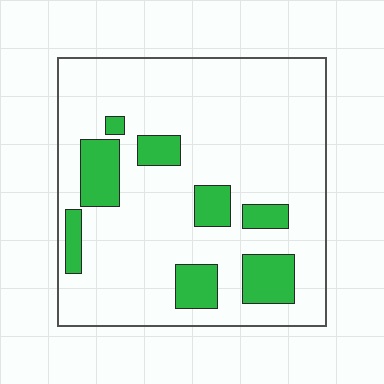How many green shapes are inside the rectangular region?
8.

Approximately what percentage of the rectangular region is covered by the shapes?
Approximately 20%.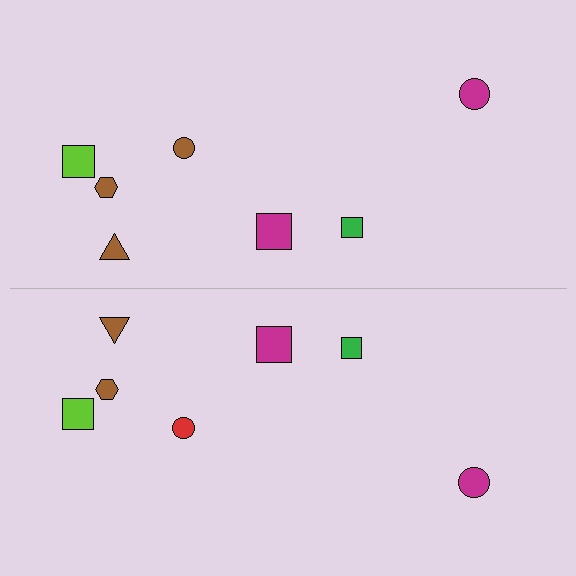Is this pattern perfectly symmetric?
No, the pattern is not perfectly symmetric. The red circle on the bottom side breaks the symmetry — its mirror counterpart is brown.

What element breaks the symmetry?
The red circle on the bottom side breaks the symmetry — its mirror counterpart is brown.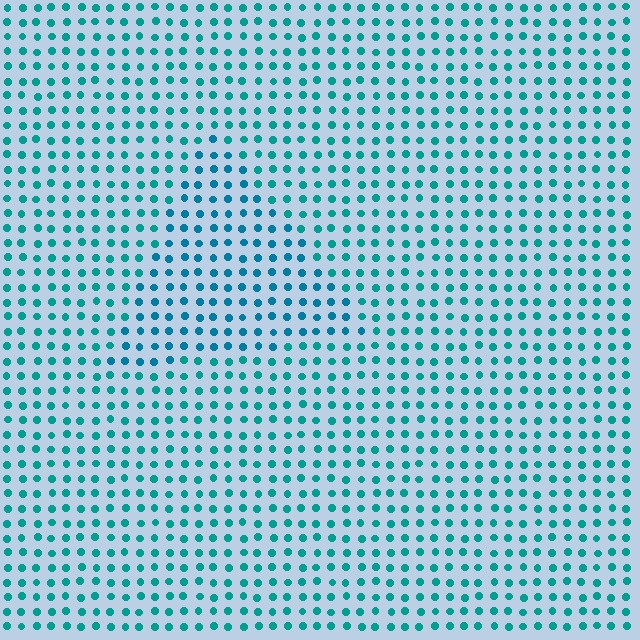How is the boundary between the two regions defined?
The boundary is defined purely by a slight shift in hue (about 19 degrees). Spacing, size, and orientation are identical on both sides.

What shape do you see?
I see a triangle.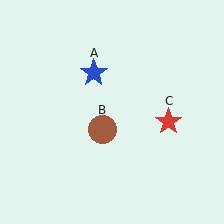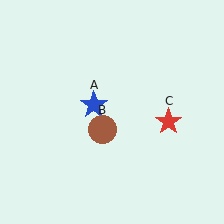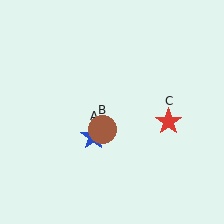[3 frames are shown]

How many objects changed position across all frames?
1 object changed position: blue star (object A).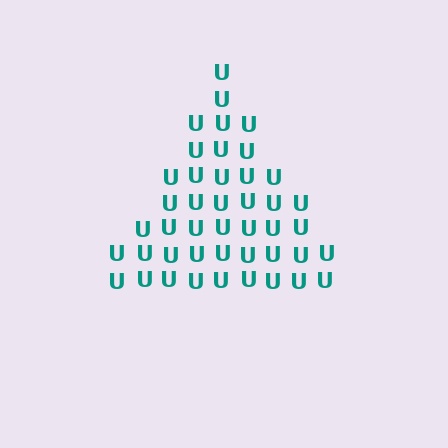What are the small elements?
The small elements are letter U's.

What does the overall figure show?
The overall figure shows a triangle.